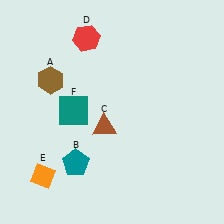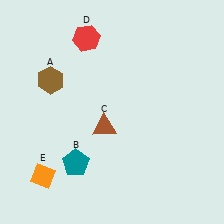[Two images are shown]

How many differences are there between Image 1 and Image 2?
There is 1 difference between the two images.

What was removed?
The teal square (F) was removed in Image 2.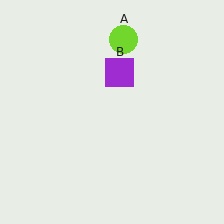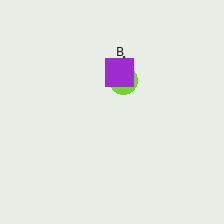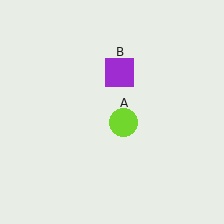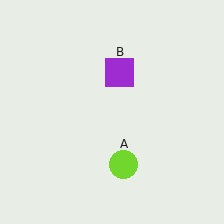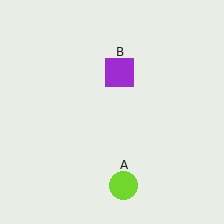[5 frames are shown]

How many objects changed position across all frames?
1 object changed position: lime circle (object A).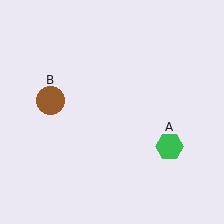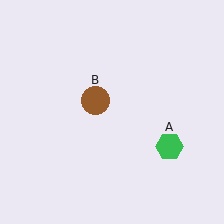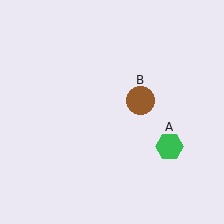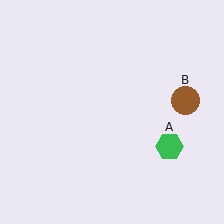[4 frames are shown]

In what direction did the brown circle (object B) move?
The brown circle (object B) moved right.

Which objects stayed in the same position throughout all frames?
Green hexagon (object A) remained stationary.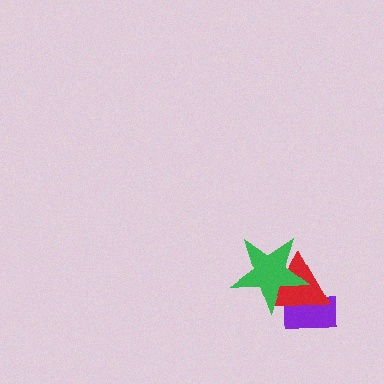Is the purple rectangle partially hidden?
Yes, it is partially covered by another shape.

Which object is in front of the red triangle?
The green star is in front of the red triangle.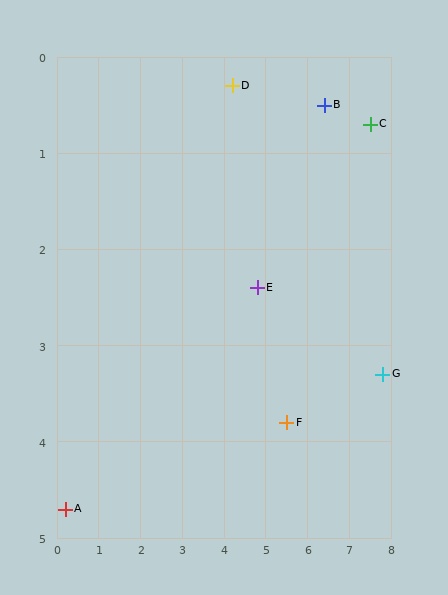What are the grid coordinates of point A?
Point A is at approximately (0.2, 4.7).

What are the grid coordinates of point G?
Point G is at approximately (7.8, 3.3).